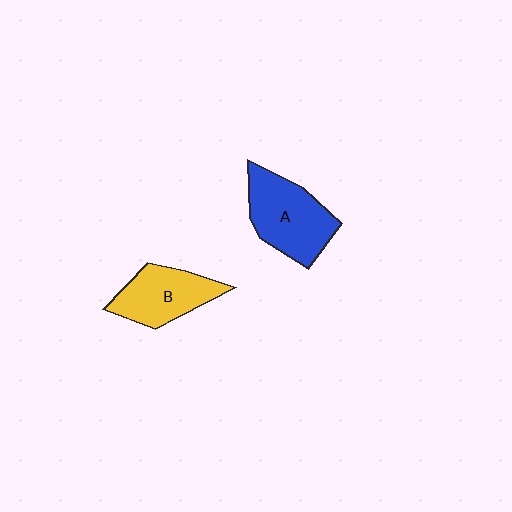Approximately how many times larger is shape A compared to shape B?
Approximately 1.2 times.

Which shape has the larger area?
Shape A (blue).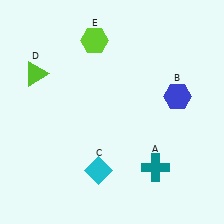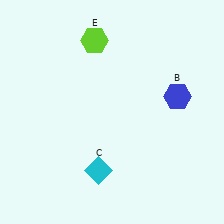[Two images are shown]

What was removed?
The teal cross (A), the lime triangle (D) were removed in Image 2.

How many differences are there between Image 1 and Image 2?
There are 2 differences between the two images.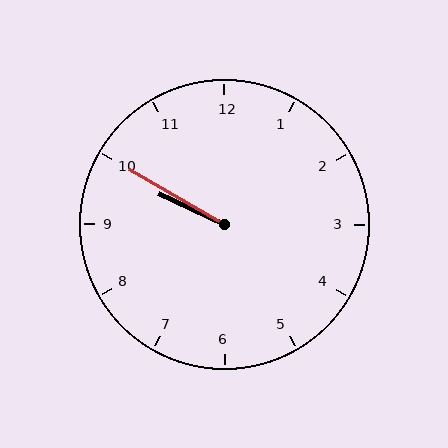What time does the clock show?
9:50.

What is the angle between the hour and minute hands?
Approximately 5 degrees.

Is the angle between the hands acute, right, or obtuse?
It is acute.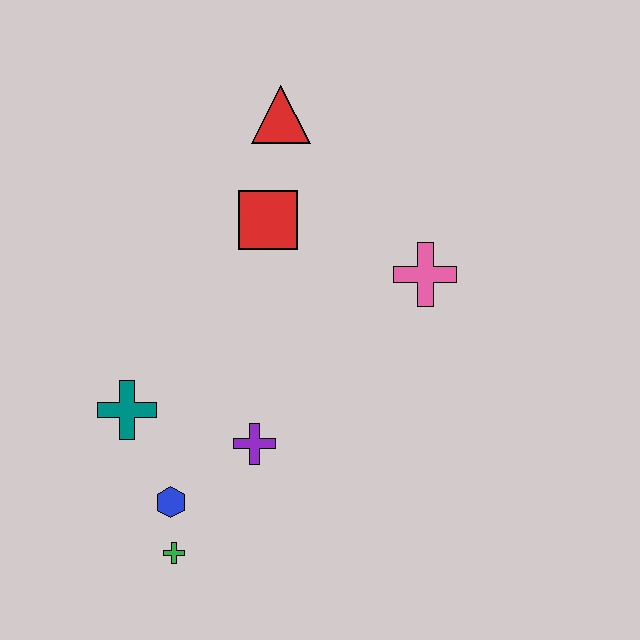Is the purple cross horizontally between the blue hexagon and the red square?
Yes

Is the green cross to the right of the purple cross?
No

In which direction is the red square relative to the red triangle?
The red square is below the red triangle.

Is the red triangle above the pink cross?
Yes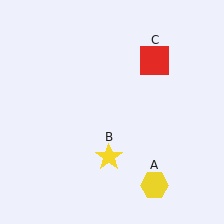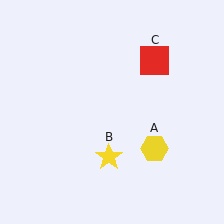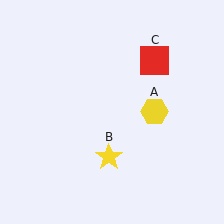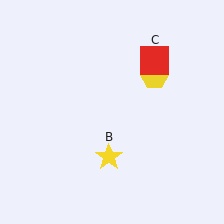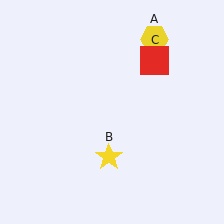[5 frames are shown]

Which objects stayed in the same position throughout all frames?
Yellow star (object B) and red square (object C) remained stationary.